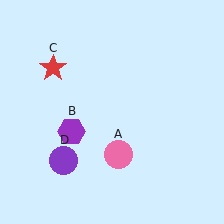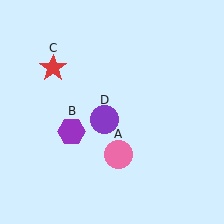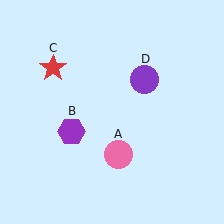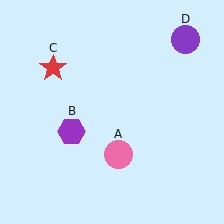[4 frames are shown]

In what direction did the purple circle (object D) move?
The purple circle (object D) moved up and to the right.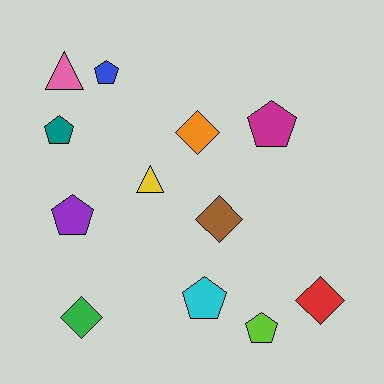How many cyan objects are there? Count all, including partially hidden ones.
There is 1 cyan object.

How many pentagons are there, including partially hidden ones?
There are 6 pentagons.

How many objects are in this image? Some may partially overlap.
There are 12 objects.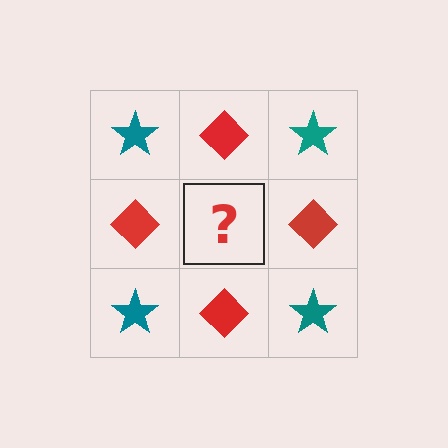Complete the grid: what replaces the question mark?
The question mark should be replaced with a teal star.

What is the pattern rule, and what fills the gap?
The rule is that it alternates teal star and red diamond in a checkerboard pattern. The gap should be filled with a teal star.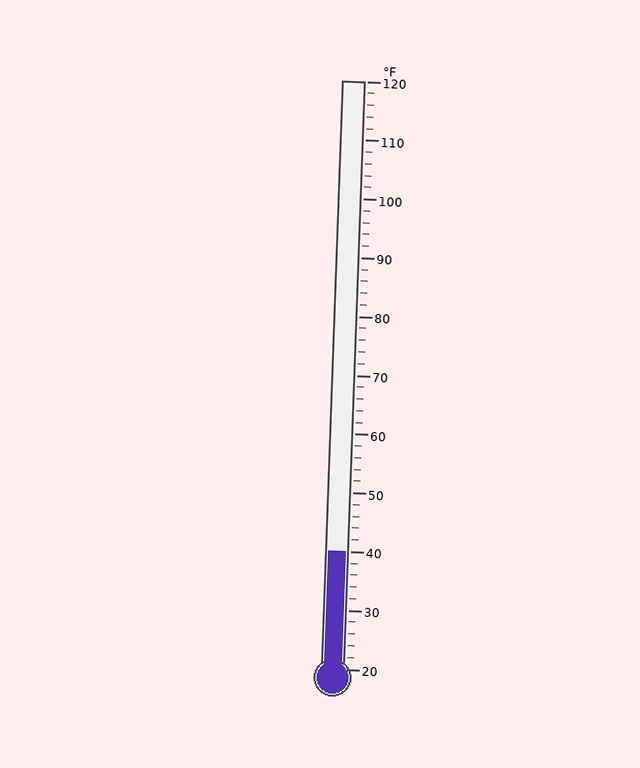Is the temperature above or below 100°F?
The temperature is below 100°F.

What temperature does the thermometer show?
The thermometer shows approximately 40°F.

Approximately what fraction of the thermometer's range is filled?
The thermometer is filled to approximately 20% of its range.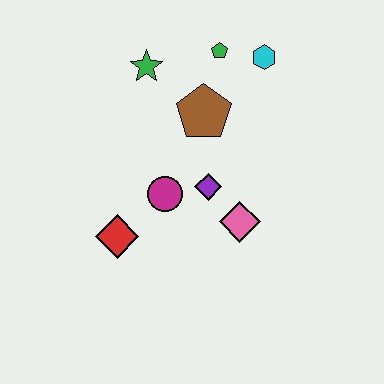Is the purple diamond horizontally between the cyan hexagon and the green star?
Yes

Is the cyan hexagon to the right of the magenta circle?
Yes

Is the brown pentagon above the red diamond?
Yes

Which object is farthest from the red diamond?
The cyan hexagon is farthest from the red diamond.